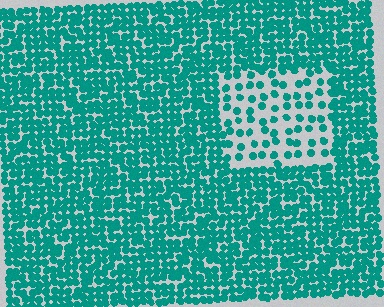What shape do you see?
I see a rectangle.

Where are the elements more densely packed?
The elements are more densely packed outside the rectangle boundary.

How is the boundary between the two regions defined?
The boundary is defined by a change in element density (approximately 2.5x ratio). All elements are the same color, size, and shape.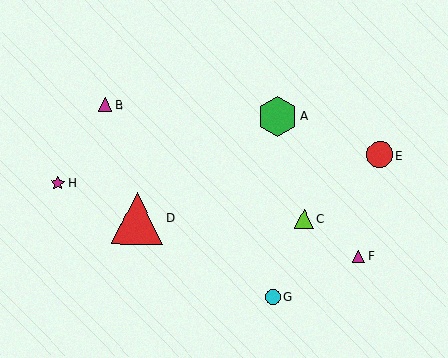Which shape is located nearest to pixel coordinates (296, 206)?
The lime triangle (labeled C) at (304, 219) is nearest to that location.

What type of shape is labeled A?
Shape A is a green hexagon.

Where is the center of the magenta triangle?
The center of the magenta triangle is at (105, 105).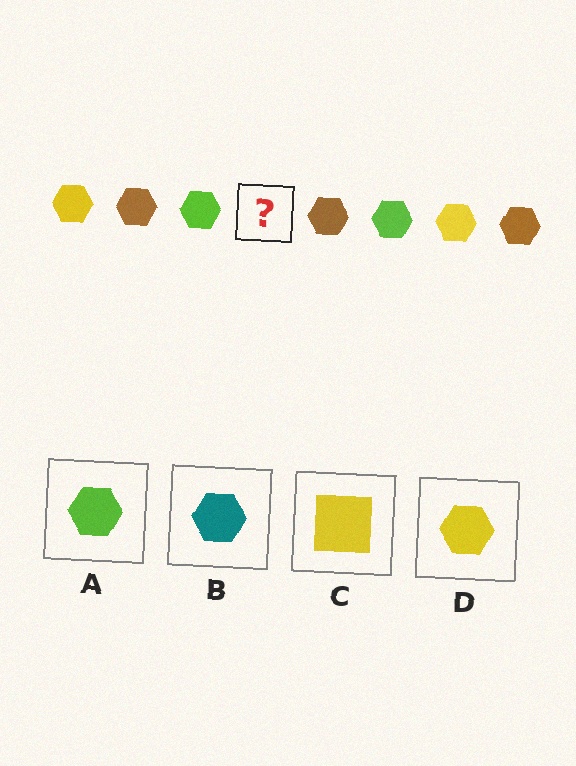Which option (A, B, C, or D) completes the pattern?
D.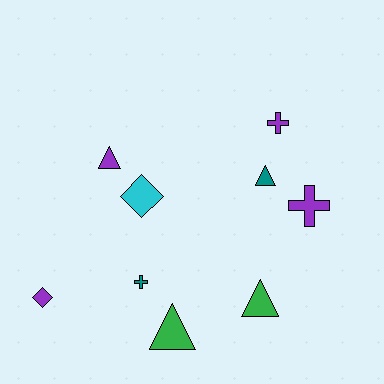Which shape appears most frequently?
Triangle, with 4 objects.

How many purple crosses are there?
There are 2 purple crosses.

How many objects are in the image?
There are 9 objects.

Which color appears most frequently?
Purple, with 4 objects.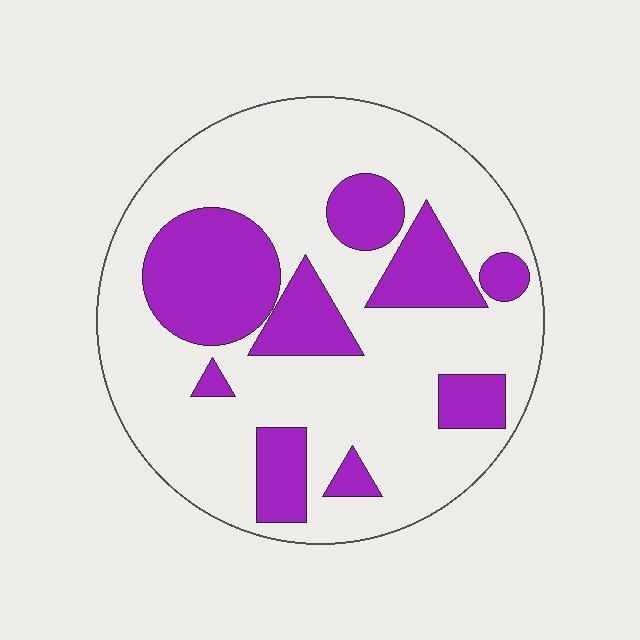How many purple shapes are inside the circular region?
9.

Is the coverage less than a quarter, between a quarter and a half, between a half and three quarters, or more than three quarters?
Between a quarter and a half.